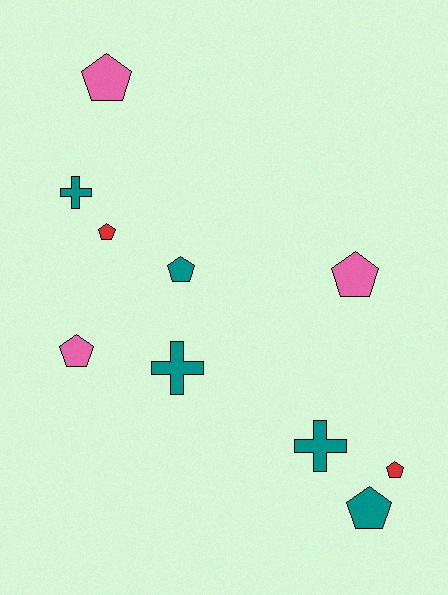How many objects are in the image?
There are 10 objects.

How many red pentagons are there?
There are 2 red pentagons.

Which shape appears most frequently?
Pentagon, with 7 objects.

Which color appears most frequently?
Teal, with 5 objects.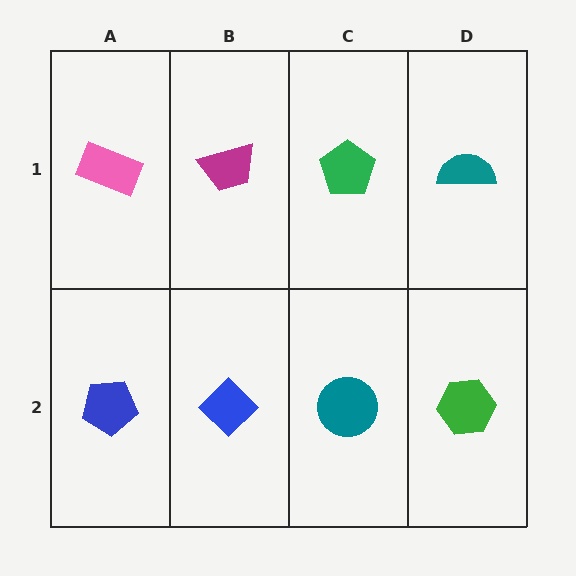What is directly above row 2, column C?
A green pentagon.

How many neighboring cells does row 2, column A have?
2.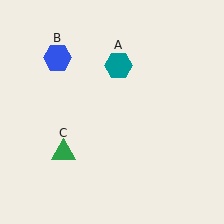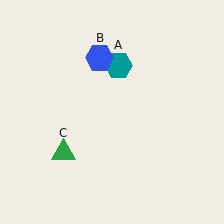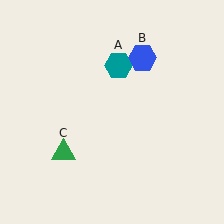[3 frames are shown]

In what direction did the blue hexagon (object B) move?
The blue hexagon (object B) moved right.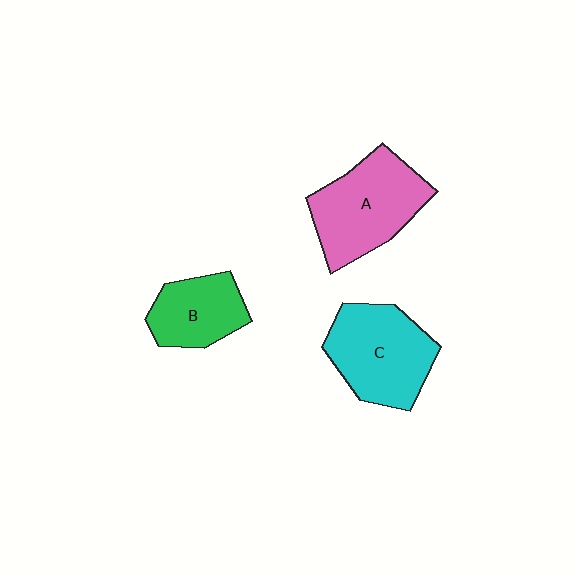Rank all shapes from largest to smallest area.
From largest to smallest: A (pink), C (cyan), B (green).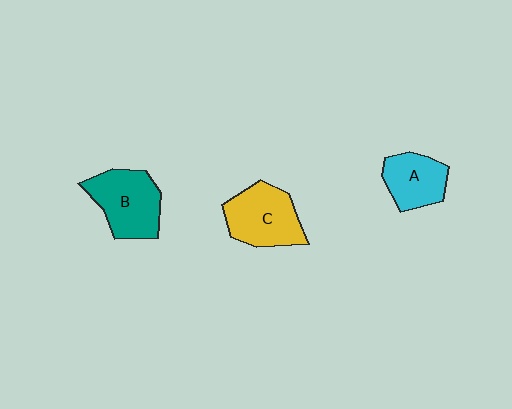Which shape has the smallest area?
Shape A (cyan).